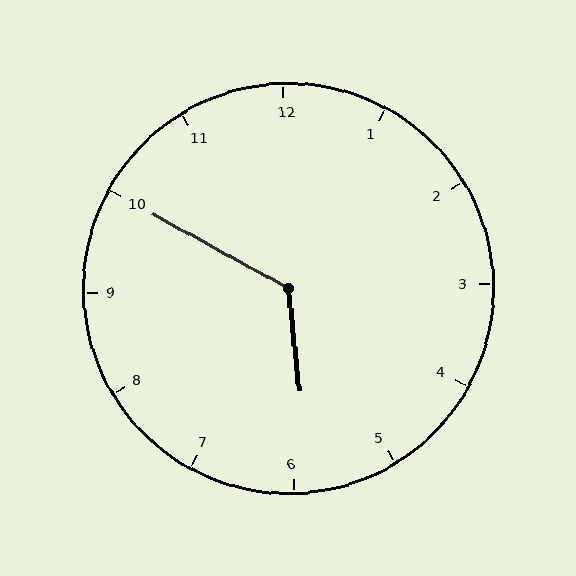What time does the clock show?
5:50.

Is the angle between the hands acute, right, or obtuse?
It is obtuse.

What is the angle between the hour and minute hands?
Approximately 125 degrees.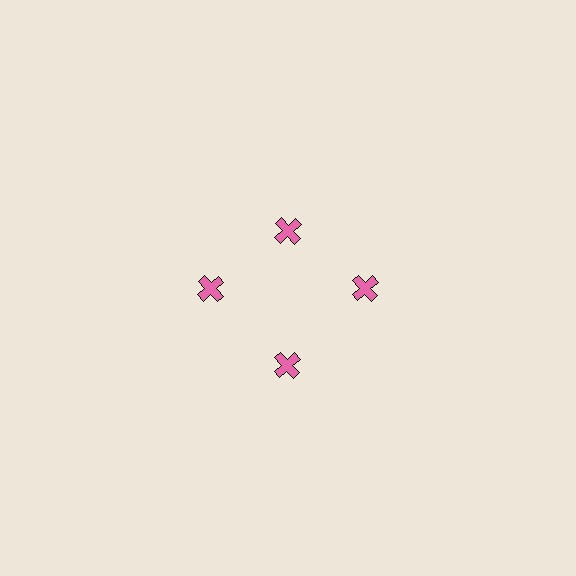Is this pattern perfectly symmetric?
No. The 4 pink crosses are arranged in a ring, but one element near the 12 o'clock position is pulled inward toward the center, breaking the 4-fold rotational symmetry.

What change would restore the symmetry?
The symmetry would be restored by moving it outward, back onto the ring so that all 4 crosses sit at equal angles and equal distance from the center.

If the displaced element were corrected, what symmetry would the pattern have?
It would have 4-fold rotational symmetry — the pattern would map onto itself every 90 degrees.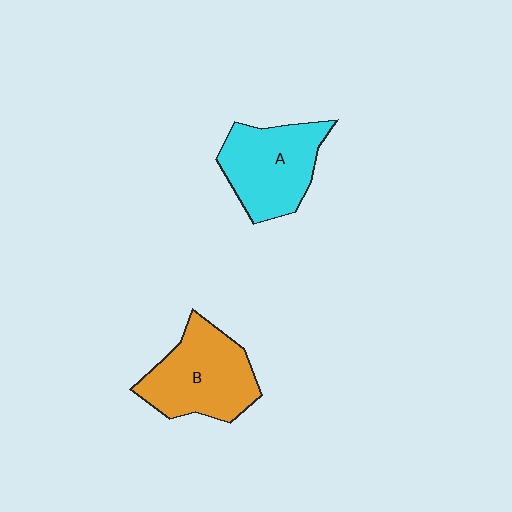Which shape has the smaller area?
Shape A (cyan).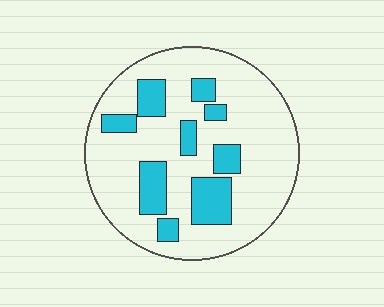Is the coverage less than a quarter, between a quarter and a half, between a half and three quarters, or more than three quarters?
Less than a quarter.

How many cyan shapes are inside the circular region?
9.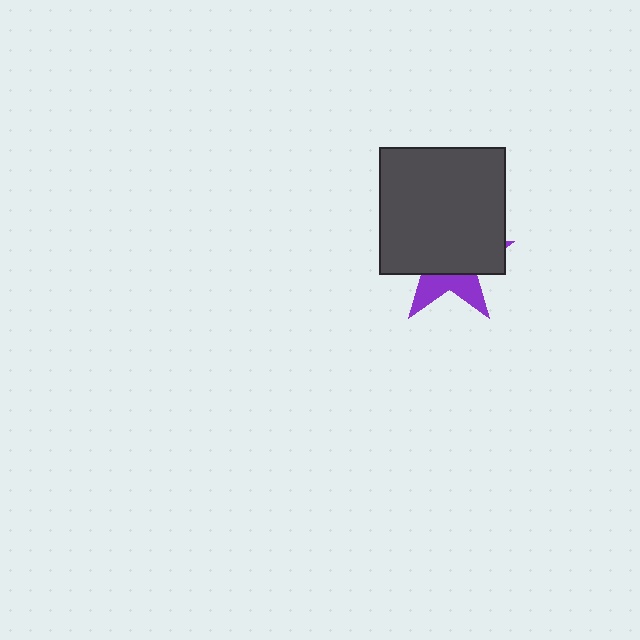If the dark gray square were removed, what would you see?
You would see the complete purple star.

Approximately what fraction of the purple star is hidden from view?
Roughly 67% of the purple star is hidden behind the dark gray square.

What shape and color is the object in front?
The object in front is a dark gray square.